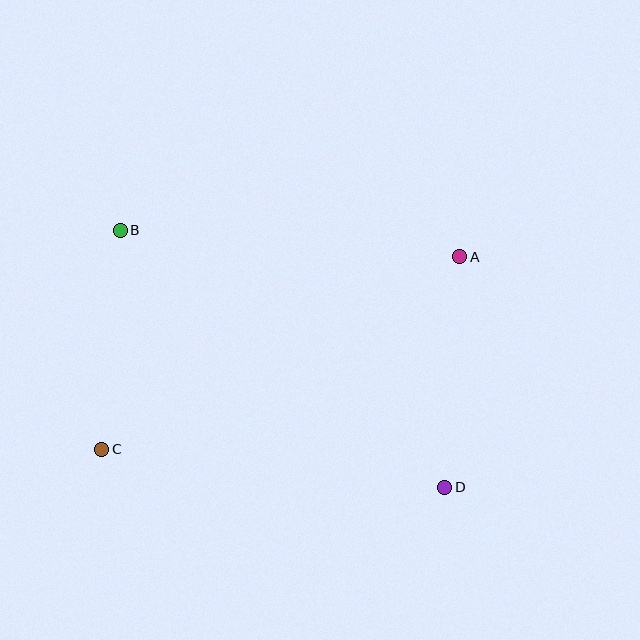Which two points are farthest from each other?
Points B and D are farthest from each other.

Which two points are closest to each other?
Points B and C are closest to each other.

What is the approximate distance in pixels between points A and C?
The distance between A and C is approximately 407 pixels.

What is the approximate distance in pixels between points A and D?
The distance between A and D is approximately 231 pixels.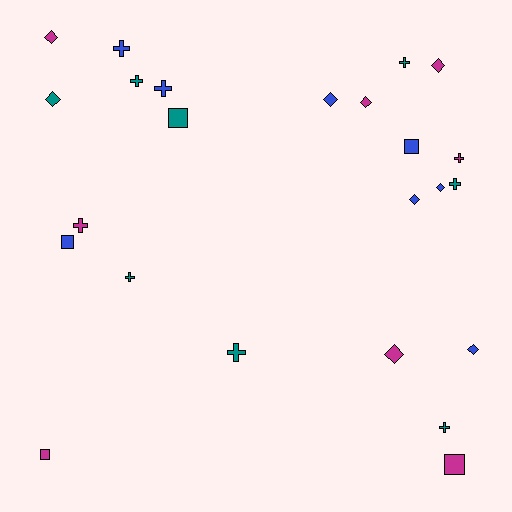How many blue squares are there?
There are 2 blue squares.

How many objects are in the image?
There are 24 objects.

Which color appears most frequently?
Teal, with 8 objects.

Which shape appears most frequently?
Cross, with 10 objects.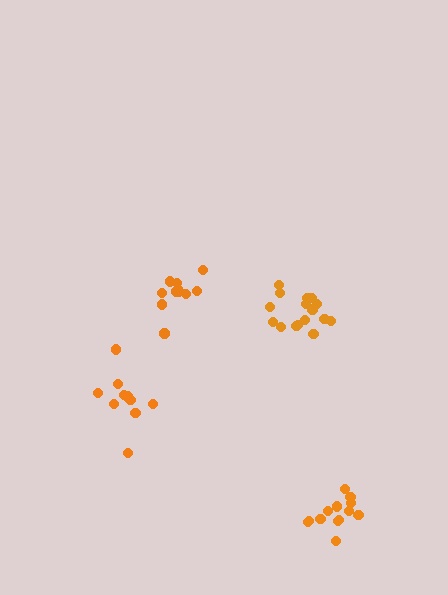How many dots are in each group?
Group 1: 13 dots, Group 2: 11 dots, Group 3: 17 dots, Group 4: 11 dots (52 total).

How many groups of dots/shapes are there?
There are 4 groups.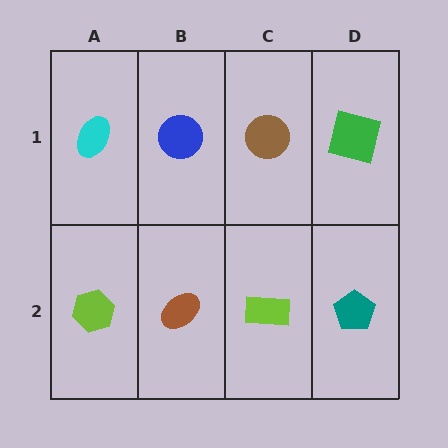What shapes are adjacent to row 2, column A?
A cyan ellipse (row 1, column A), a brown ellipse (row 2, column B).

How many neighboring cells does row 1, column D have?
2.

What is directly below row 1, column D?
A teal pentagon.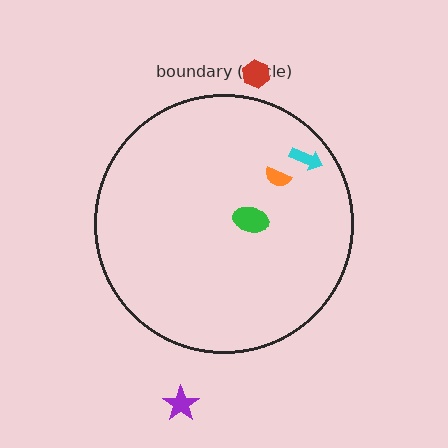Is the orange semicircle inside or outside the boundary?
Inside.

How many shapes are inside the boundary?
3 inside, 2 outside.